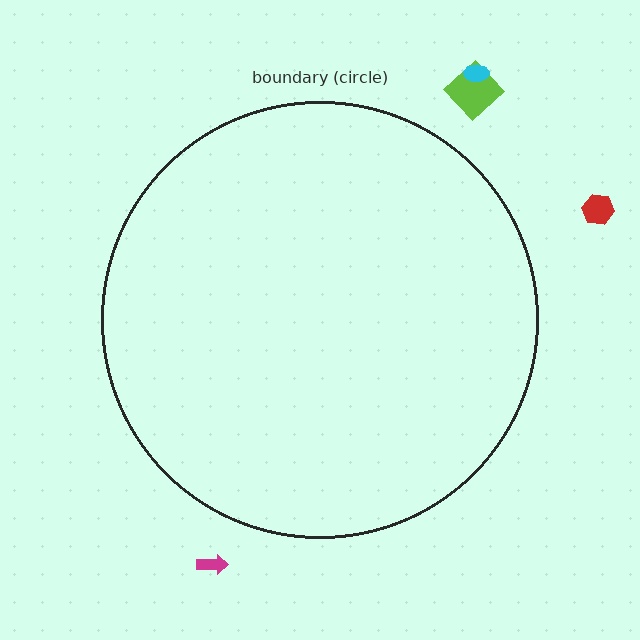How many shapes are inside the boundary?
0 inside, 4 outside.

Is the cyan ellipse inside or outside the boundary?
Outside.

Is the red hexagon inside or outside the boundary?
Outside.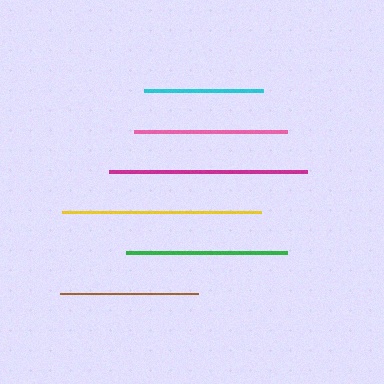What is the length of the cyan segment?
The cyan segment is approximately 119 pixels long.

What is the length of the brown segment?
The brown segment is approximately 138 pixels long.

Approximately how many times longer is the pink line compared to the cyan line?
The pink line is approximately 1.3 times the length of the cyan line.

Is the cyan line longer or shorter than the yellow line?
The yellow line is longer than the cyan line.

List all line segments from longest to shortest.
From longest to shortest: yellow, magenta, green, pink, brown, cyan.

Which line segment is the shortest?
The cyan line is the shortest at approximately 119 pixels.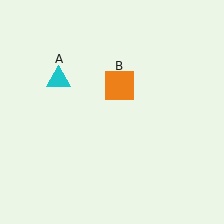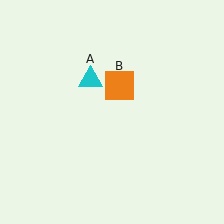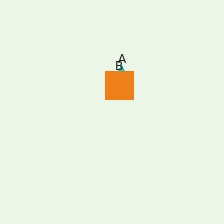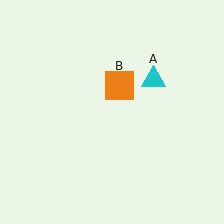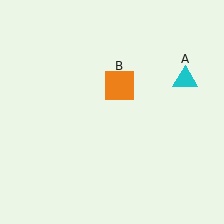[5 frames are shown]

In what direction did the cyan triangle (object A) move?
The cyan triangle (object A) moved right.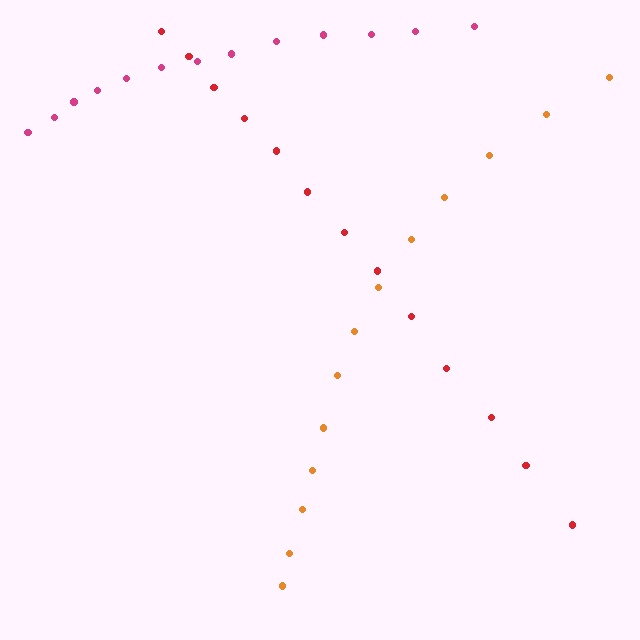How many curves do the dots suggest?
There are 3 distinct paths.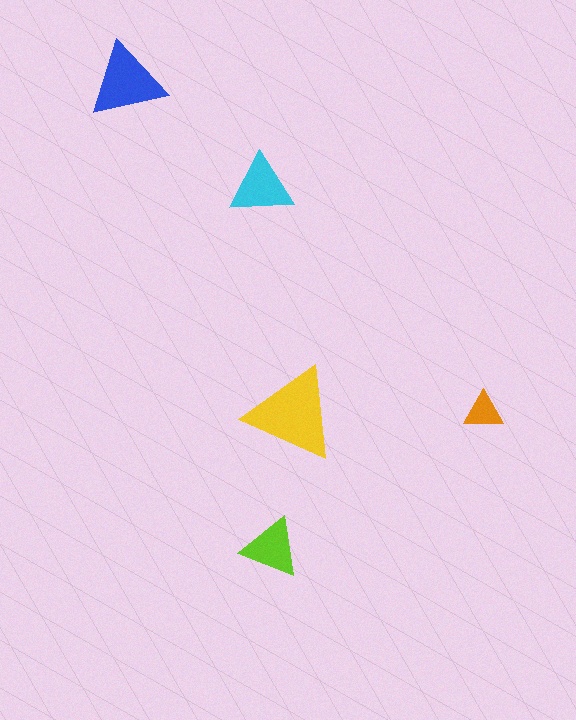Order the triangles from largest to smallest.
the yellow one, the blue one, the cyan one, the lime one, the orange one.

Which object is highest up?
The blue triangle is topmost.